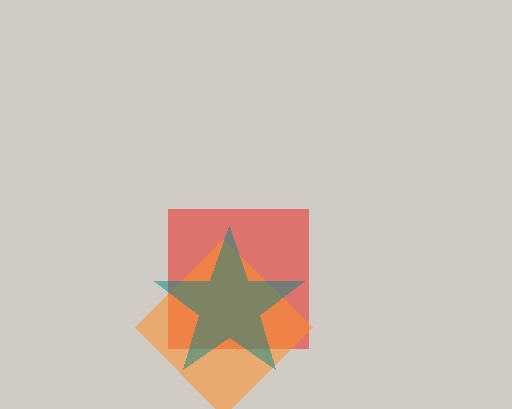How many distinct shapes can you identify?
There are 3 distinct shapes: a red square, an orange diamond, a teal star.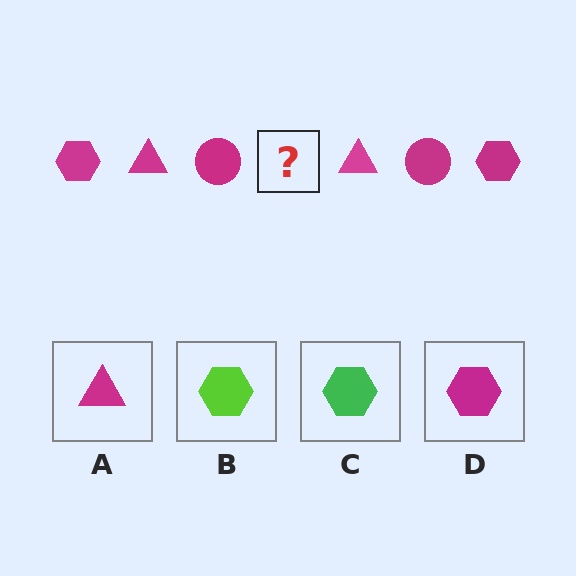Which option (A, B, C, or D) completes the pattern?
D.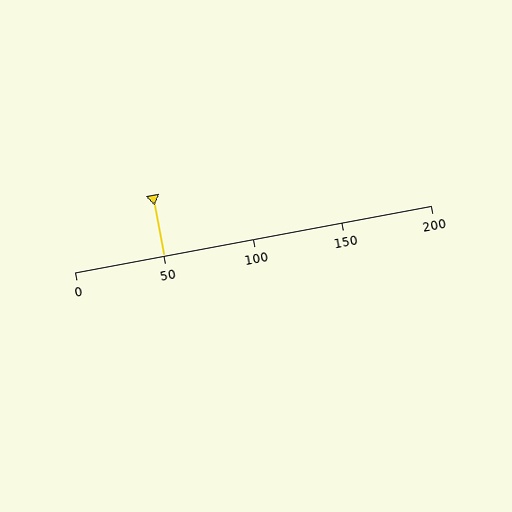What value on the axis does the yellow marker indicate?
The marker indicates approximately 50.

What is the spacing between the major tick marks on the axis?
The major ticks are spaced 50 apart.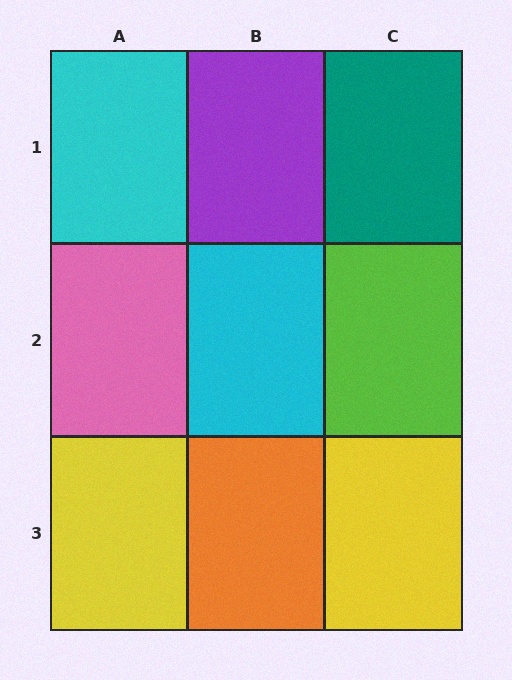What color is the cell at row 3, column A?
Yellow.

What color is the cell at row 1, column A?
Cyan.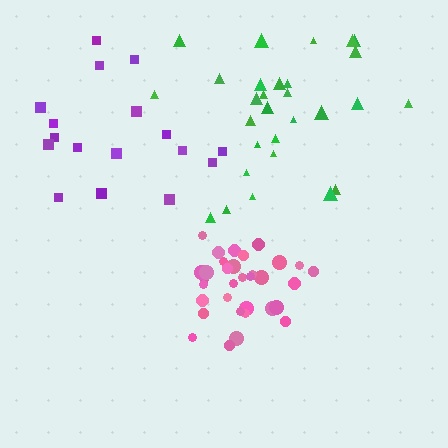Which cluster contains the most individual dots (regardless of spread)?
Pink (33).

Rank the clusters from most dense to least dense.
pink, green, purple.